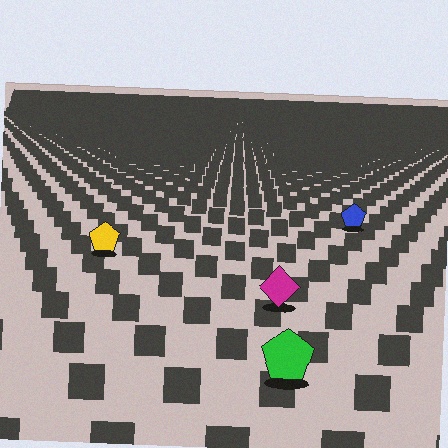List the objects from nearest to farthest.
From nearest to farthest: the green pentagon, the magenta diamond, the yellow pentagon, the blue pentagon.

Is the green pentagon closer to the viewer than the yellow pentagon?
Yes. The green pentagon is closer — you can tell from the texture gradient: the ground texture is coarser near it.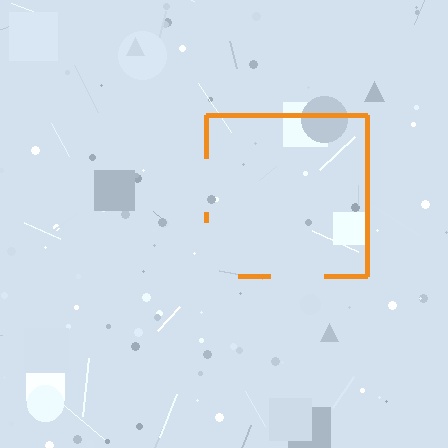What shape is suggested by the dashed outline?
The dashed outline suggests a square.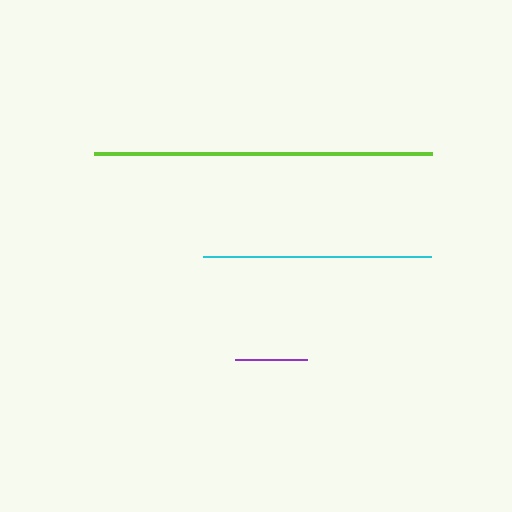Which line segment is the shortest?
The purple line is the shortest at approximately 72 pixels.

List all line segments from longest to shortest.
From longest to shortest: lime, cyan, purple.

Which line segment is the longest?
The lime line is the longest at approximately 338 pixels.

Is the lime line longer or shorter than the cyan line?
The lime line is longer than the cyan line.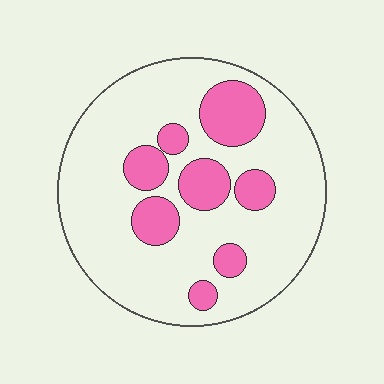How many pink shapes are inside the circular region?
8.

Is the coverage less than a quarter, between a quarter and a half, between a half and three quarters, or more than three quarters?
Less than a quarter.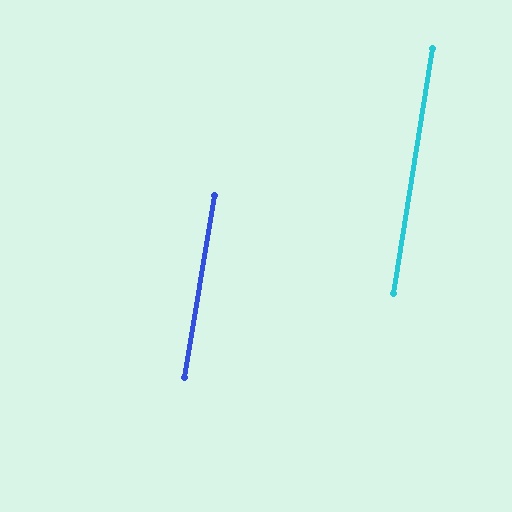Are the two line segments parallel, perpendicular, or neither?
Parallel — their directions differ by only 0.5°.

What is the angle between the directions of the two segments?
Approximately 0 degrees.